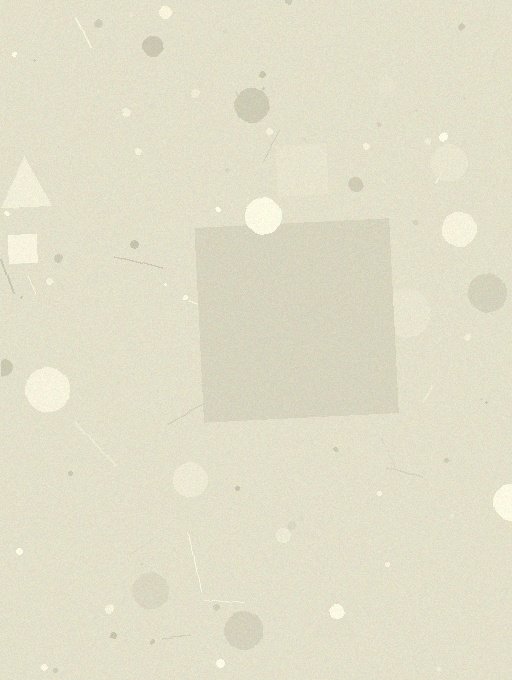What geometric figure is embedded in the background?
A square is embedded in the background.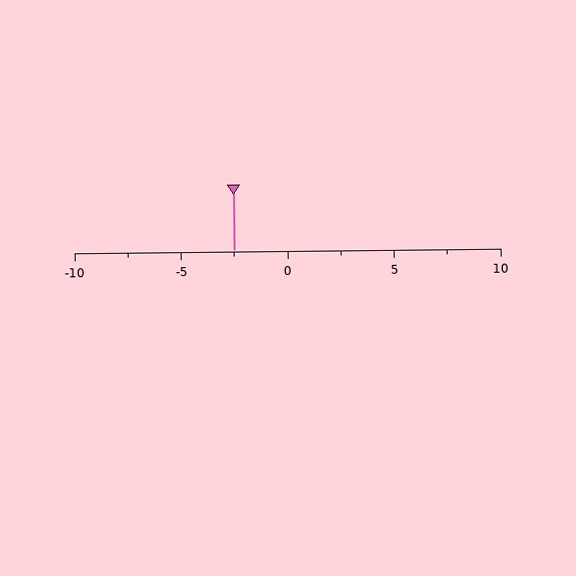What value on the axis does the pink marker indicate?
The marker indicates approximately -2.5.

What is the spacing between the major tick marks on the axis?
The major ticks are spaced 5 apart.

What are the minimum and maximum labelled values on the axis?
The axis runs from -10 to 10.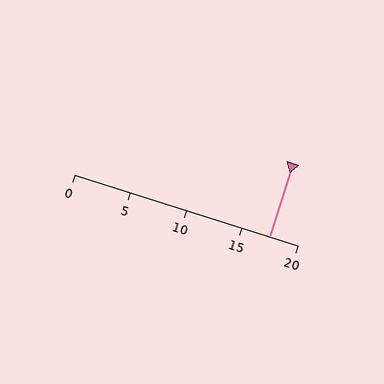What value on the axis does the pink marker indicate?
The marker indicates approximately 17.5.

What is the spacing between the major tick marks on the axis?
The major ticks are spaced 5 apart.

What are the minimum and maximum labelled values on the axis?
The axis runs from 0 to 20.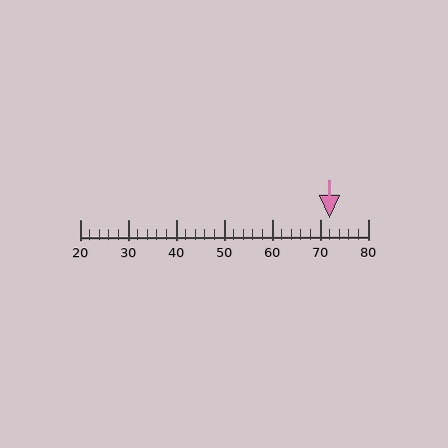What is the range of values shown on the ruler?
The ruler shows values from 20 to 80.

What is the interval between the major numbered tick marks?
The major tick marks are spaced 10 units apart.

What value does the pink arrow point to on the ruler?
The pink arrow points to approximately 72.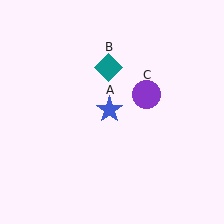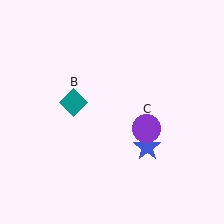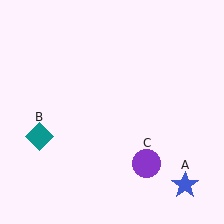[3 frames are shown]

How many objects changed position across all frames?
3 objects changed position: blue star (object A), teal diamond (object B), purple circle (object C).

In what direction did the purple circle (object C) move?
The purple circle (object C) moved down.